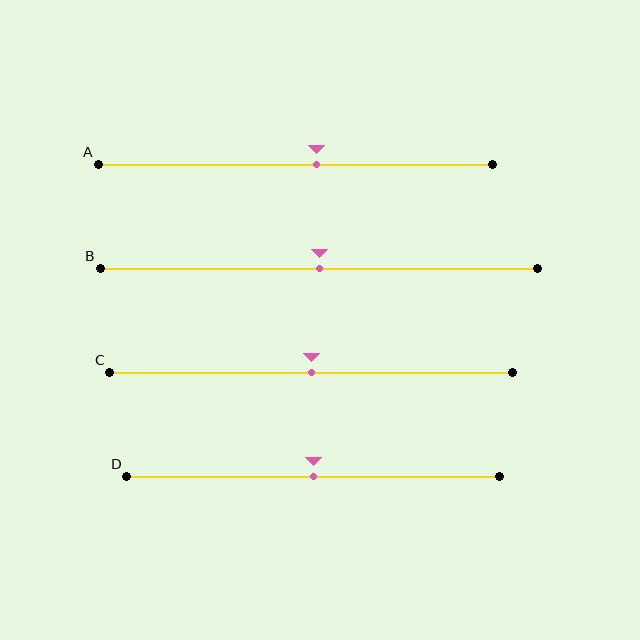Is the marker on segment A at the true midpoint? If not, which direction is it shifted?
No, the marker on segment A is shifted to the right by about 5% of the segment length.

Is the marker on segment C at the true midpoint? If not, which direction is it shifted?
Yes, the marker on segment C is at the true midpoint.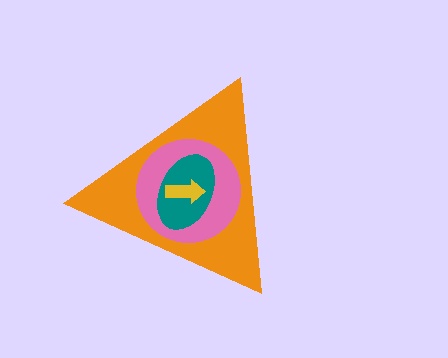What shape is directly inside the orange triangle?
The pink circle.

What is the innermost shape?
The yellow arrow.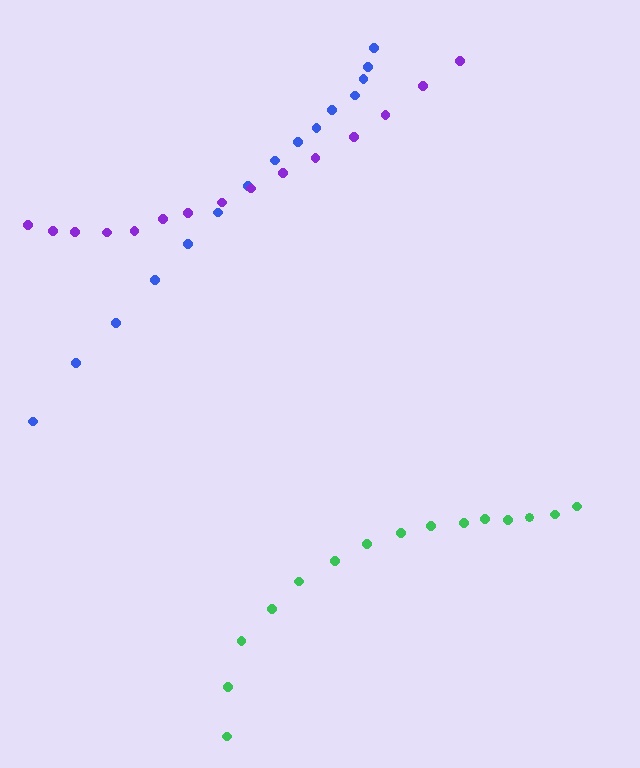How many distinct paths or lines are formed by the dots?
There are 3 distinct paths.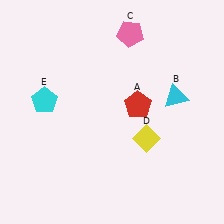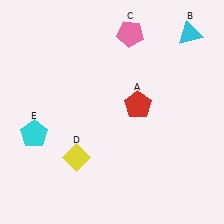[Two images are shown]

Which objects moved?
The objects that moved are: the cyan triangle (B), the yellow diamond (D), the cyan pentagon (E).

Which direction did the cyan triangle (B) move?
The cyan triangle (B) moved up.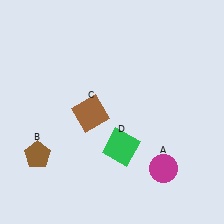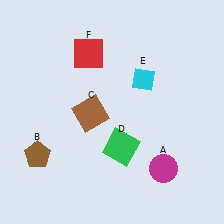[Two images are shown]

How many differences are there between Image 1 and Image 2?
There are 2 differences between the two images.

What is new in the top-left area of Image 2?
A red square (F) was added in the top-left area of Image 2.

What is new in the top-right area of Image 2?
A cyan diamond (E) was added in the top-right area of Image 2.